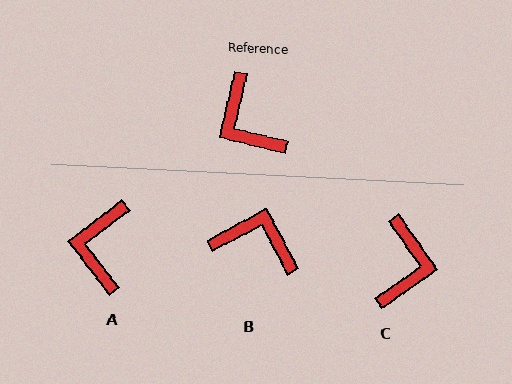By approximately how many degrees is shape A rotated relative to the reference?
Approximately 39 degrees clockwise.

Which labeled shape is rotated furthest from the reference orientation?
B, about 138 degrees away.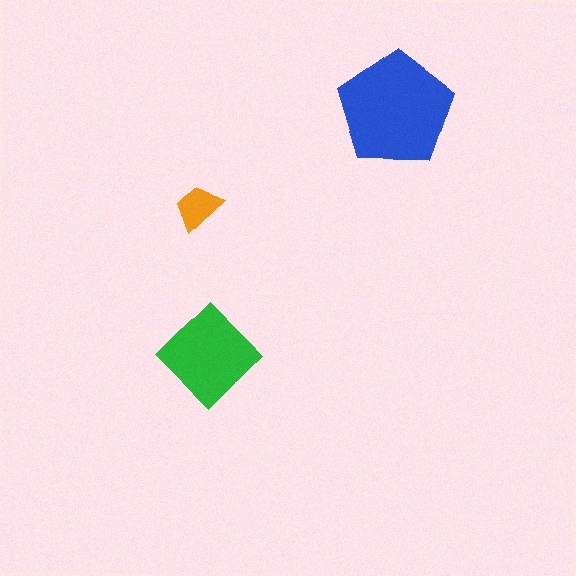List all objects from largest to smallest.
The blue pentagon, the green diamond, the orange trapezoid.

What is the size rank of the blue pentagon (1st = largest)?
1st.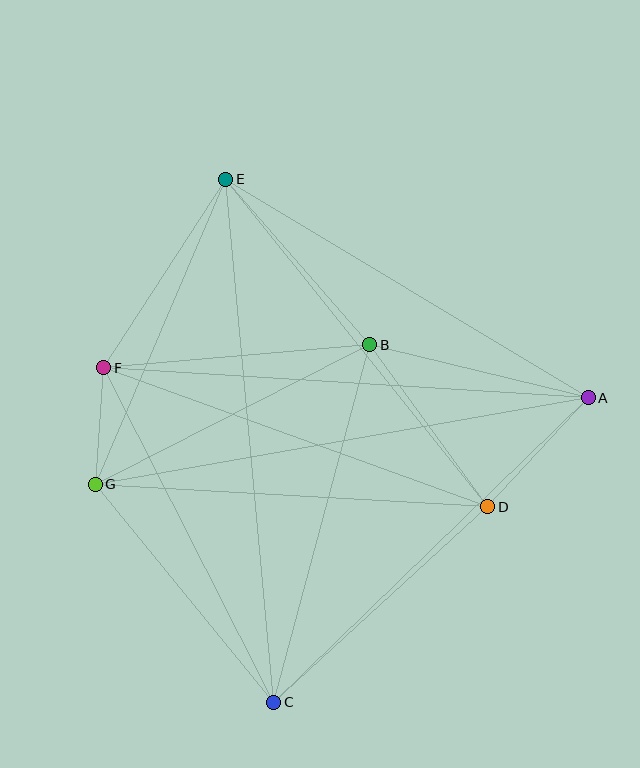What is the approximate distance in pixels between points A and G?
The distance between A and G is approximately 501 pixels.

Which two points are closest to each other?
Points F and G are closest to each other.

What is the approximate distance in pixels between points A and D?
The distance between A and D is approximately 148 pixels.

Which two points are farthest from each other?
Points C and E are farthest from each other.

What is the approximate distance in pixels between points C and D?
The distance between C and D is approximately 290 pixels.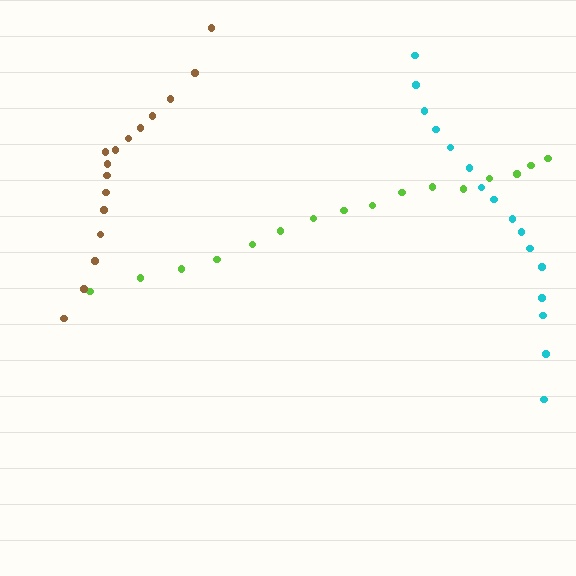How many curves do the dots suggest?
There are 3 distinct paths.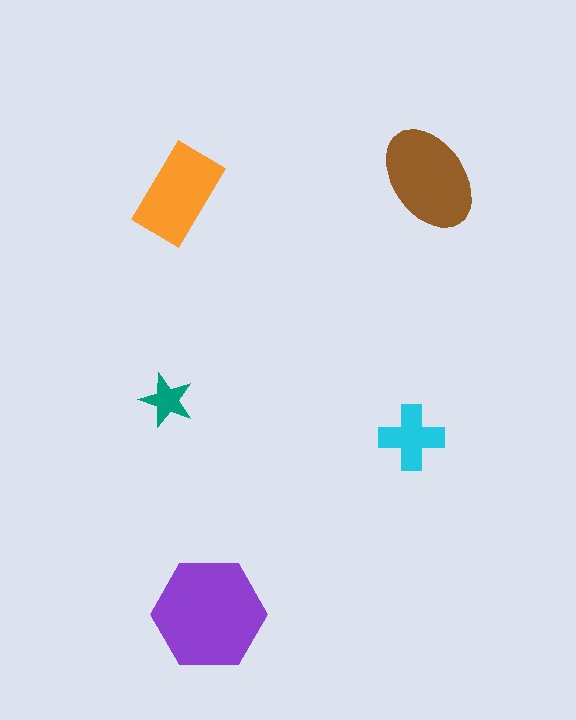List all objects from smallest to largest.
The teal star, the cyan cross, the orange rectangle, the brown ellipse, the purple hexagon.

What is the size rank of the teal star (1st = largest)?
5th.